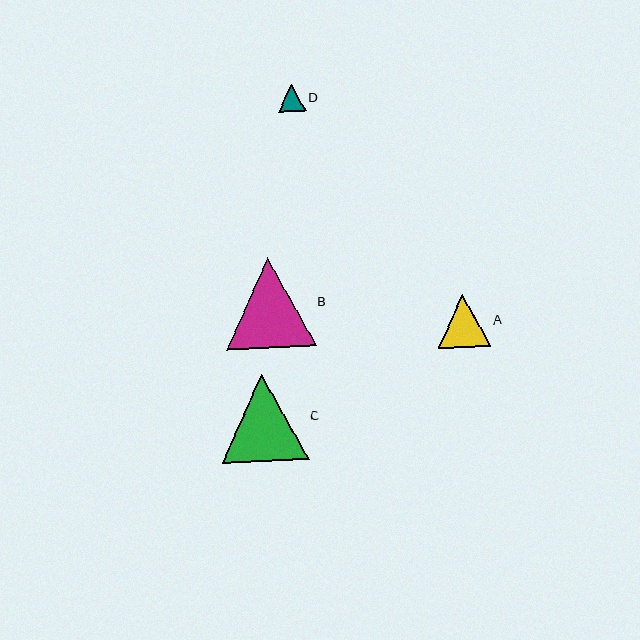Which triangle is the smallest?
Triangle D is the smallest with a size of approximately 28 pixels.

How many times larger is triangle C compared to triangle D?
Triangle C is approximately 3.1 times the size of triangle D.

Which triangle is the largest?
Triangle B is the largest with a size of approximately 90 pixels.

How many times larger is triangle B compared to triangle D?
Triangle B is approximately 3.2 times the size of triangle D.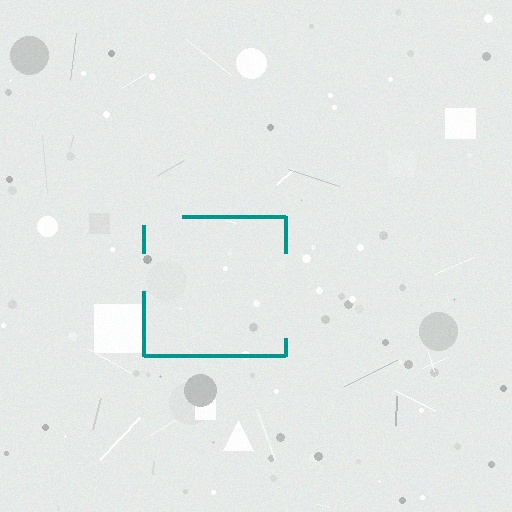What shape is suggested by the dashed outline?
The dashed outline suggests a square.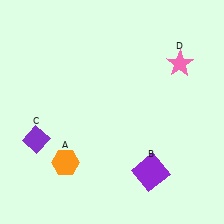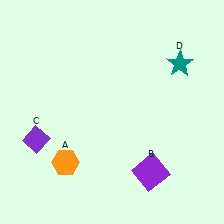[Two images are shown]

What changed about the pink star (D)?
In Image 1, D is pink. In Image 2, it changed to teal.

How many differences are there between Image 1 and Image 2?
There is 1 difference between the two images.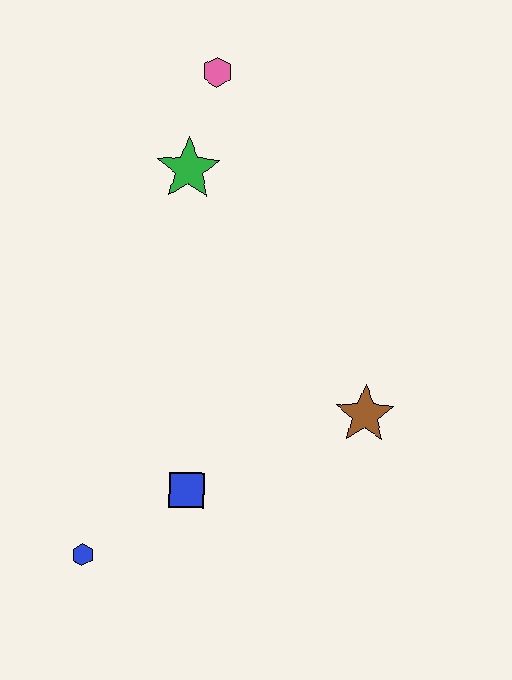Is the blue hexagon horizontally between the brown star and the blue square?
No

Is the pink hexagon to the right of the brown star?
No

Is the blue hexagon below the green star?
Yes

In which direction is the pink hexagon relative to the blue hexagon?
The pink hexagon is above the blue hexagon.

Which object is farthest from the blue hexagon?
The pink hexagon is farthest from the blue hexagon.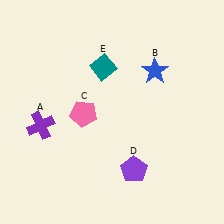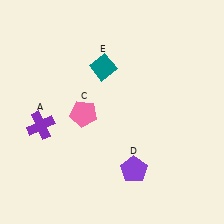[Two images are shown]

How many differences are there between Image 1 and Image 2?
There is 1 difference between the two images.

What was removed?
The blue star (B) was removed in Image 2.